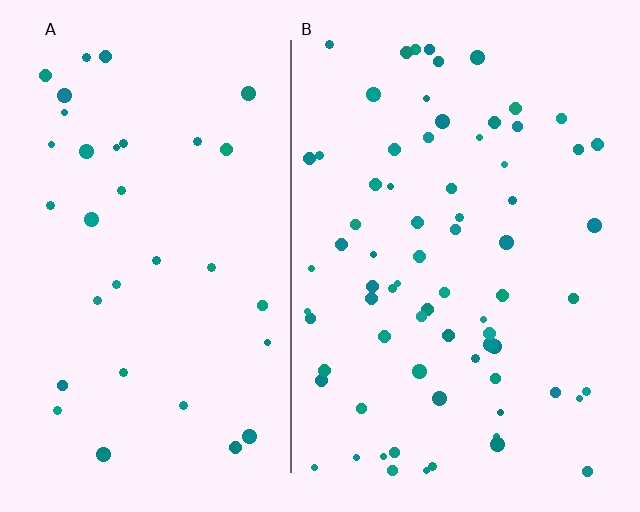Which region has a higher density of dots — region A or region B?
B (the right).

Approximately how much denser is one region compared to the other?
Approximately 2.1× — region B over region A.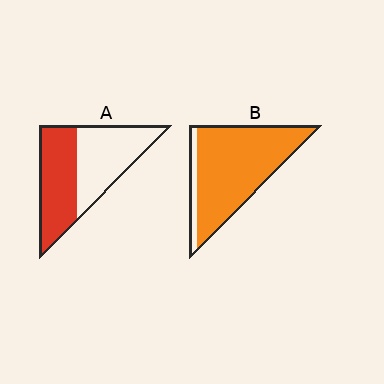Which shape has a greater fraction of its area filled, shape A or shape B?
Shape B.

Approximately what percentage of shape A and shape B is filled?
A is approximately 50% and B is approximately 90%.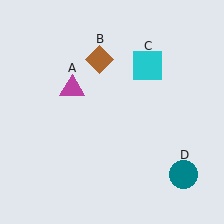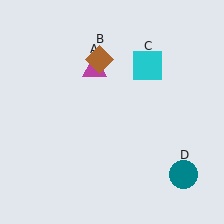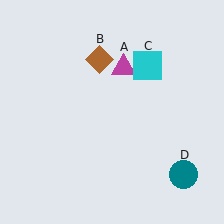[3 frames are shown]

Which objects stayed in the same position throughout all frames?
Brown diamond (object B) and cyan square (object C) and teal circle (object D) remained stationary.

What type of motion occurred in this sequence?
The magenta triangle (object A) rotated clockwise around the center of the scene.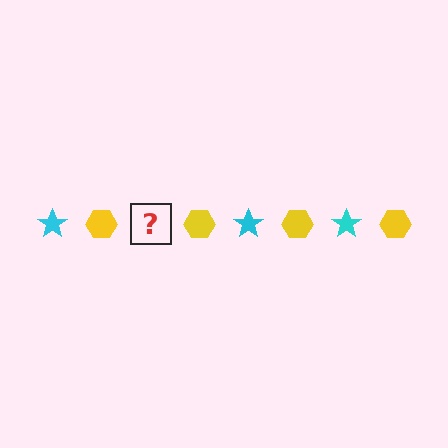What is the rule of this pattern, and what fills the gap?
The rule is that the pattern alternates between cyan star and yellow hexagon. The gap should be filled with a cyan star.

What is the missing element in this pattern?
The missing element is a cyan star.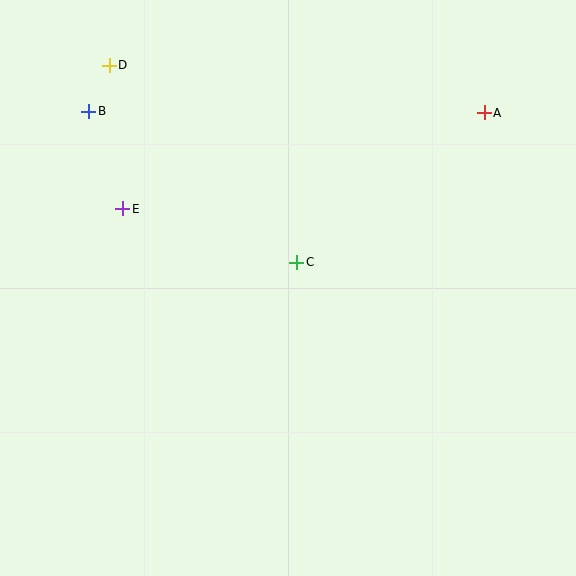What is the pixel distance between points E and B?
The distance between E and B is 103 pixels.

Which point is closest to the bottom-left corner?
Point E is closest to the bottom-left corner.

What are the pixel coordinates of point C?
Point C is at (297, 262).